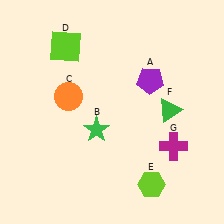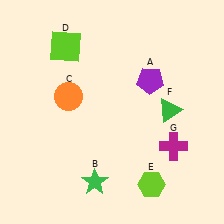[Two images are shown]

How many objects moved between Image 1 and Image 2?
1 object moved between the two images.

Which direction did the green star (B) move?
The green star (B) moved down.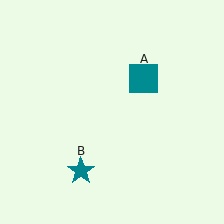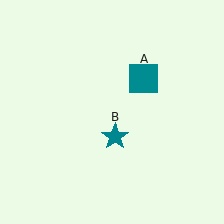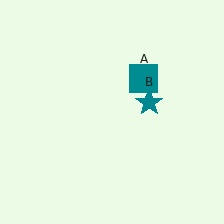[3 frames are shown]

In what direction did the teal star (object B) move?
The teal star (object B) moved up and to the right.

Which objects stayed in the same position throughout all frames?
Teal square (object A) remained stationary.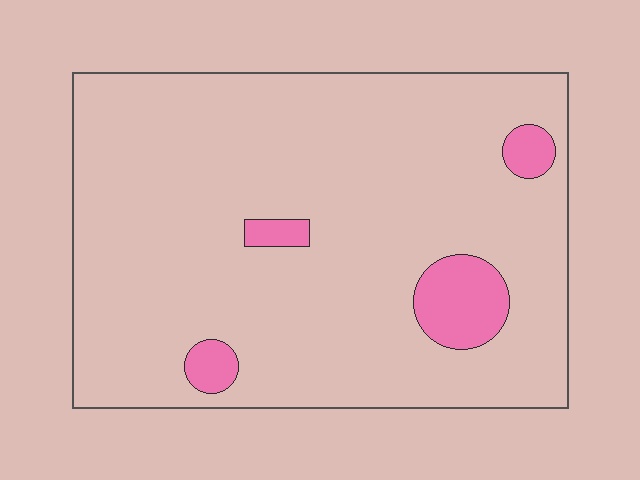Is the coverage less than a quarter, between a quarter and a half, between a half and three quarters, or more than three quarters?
Less than a quarter.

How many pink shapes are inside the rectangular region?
4.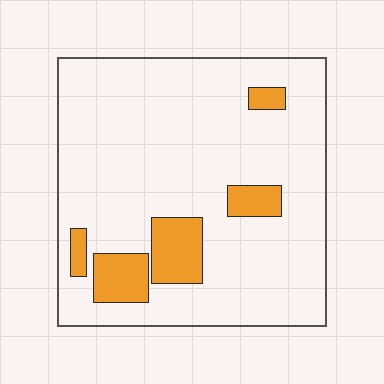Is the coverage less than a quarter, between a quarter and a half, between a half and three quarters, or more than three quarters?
Less than a quarter.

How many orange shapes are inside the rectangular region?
5.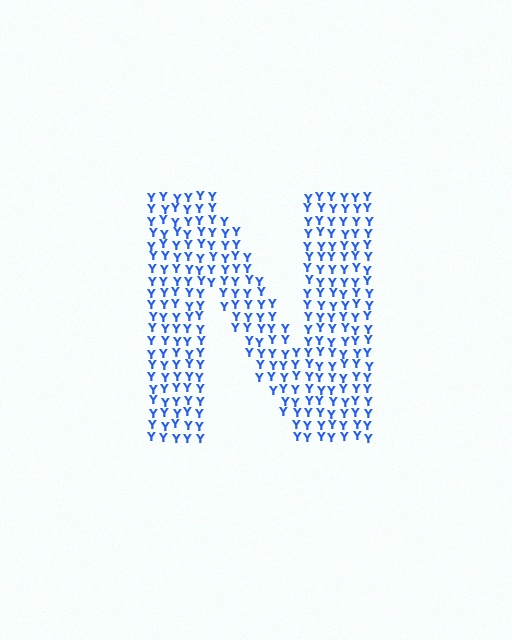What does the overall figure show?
The overall figure shows the letter N.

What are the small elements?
The small elements are letter Y's.